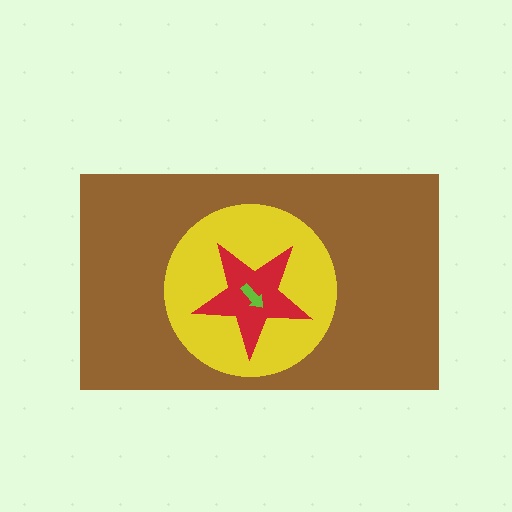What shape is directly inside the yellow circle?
The red star.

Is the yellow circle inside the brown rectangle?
Yes.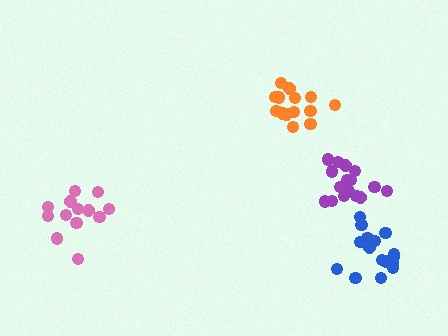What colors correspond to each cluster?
The clusters are colored: purple, orange, pink, blue.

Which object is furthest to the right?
The blue cluster is rightmost.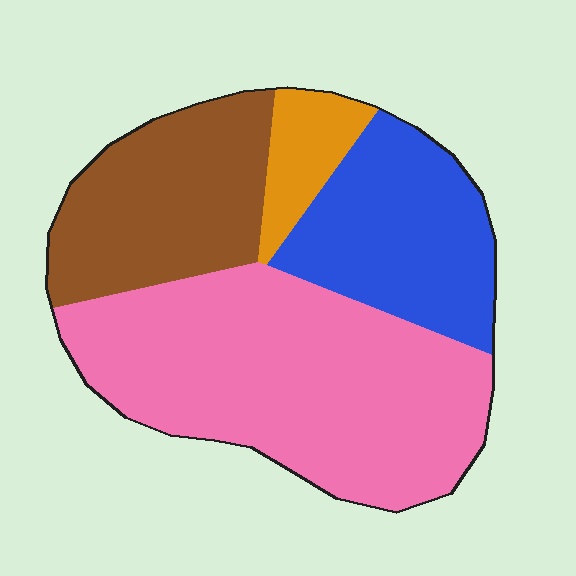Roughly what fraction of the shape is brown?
Brown covers 23% of the shape.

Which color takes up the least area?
Orange, at roughly 5%.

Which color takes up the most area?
Pink, at roughly 45%.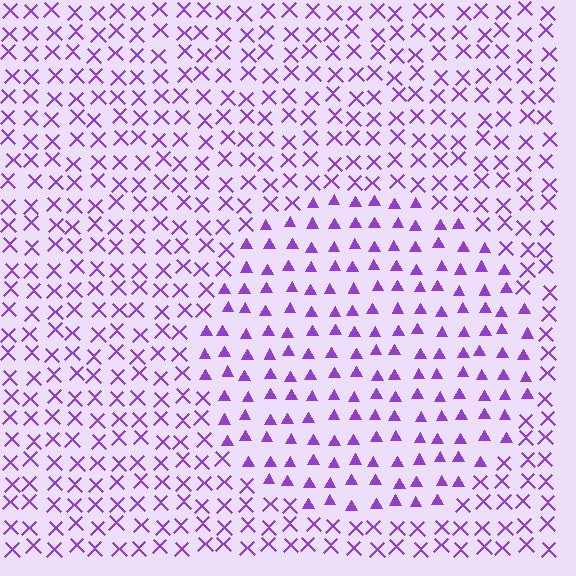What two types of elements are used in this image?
The image uses triangles inside the circle region and X marks outside it.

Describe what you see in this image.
The image is filled with small purple elements arranged in a uniform grid. A circle-shaped region contains triangles, while the surrounding area contains X marks. The boundary is defined purely by the change in element shape.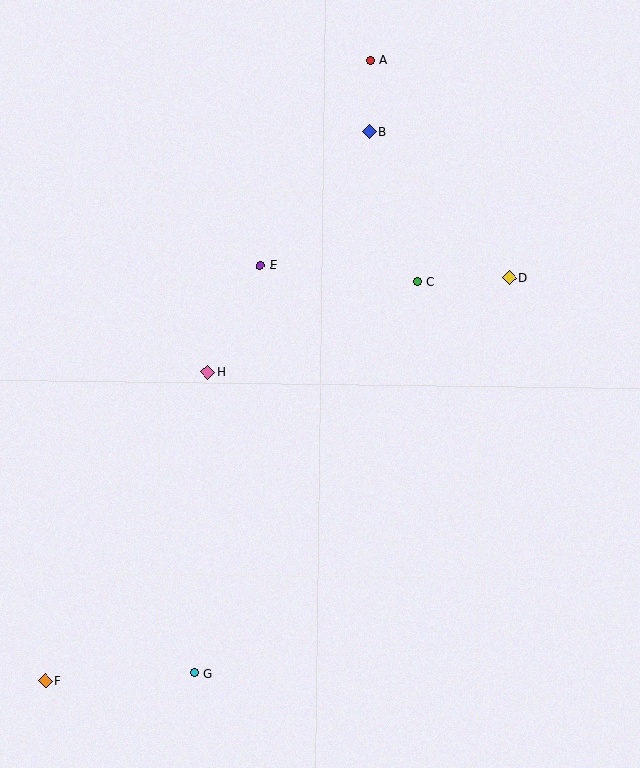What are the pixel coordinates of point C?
Point C is at (418, 282).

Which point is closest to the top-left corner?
Point E is closest to the top-left corner.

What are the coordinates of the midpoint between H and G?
The midpoint between H and G is at (201, 522).